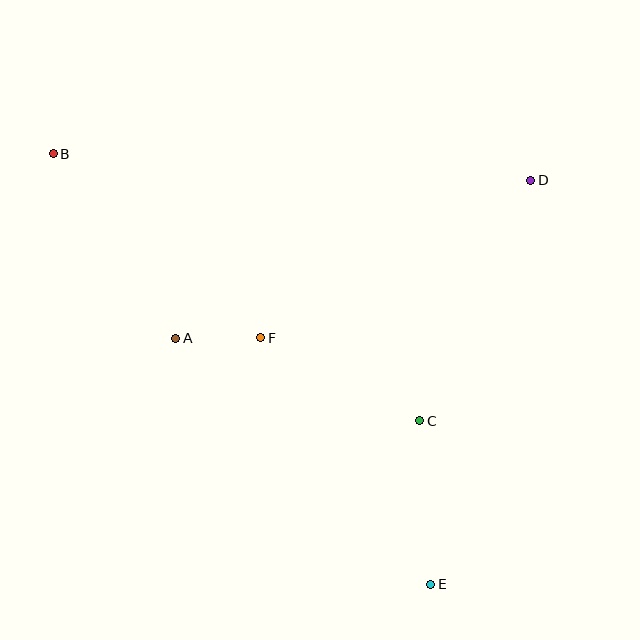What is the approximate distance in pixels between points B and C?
The distance between B and C is approximately 454 pixels.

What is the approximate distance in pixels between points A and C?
The distance between A and C is approximately 257 pixels.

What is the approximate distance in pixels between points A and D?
The distance between A and D is approximately 388 pixels.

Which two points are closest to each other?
Points A and F are closest to each other.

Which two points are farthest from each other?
Points B and E are farthest from each other.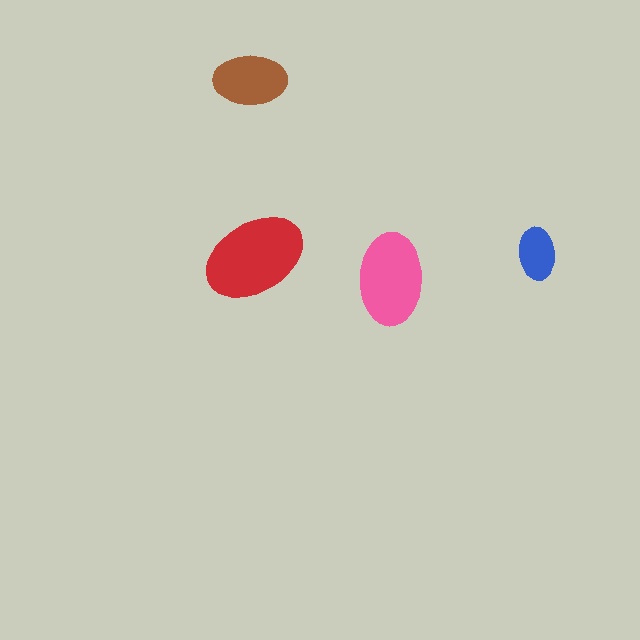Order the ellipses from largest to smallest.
the red one, the pink one, the brown one, the blue one.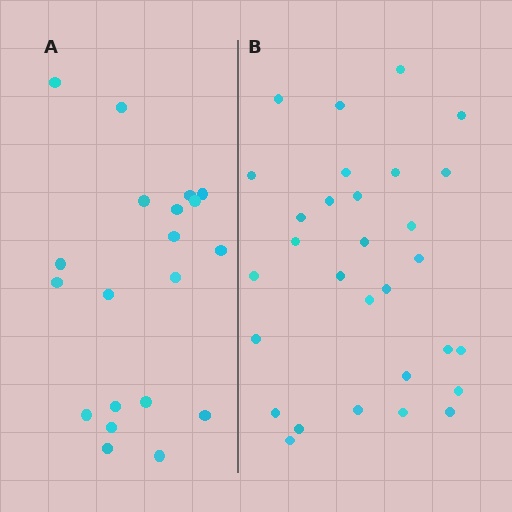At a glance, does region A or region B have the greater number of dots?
Region B (the right region) has more dots.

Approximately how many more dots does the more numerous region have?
Region B has roughly 10 or so more dots than region A.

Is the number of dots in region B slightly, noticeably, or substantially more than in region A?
Region B has substantially more. The ratio is roughly 1.5 to 1.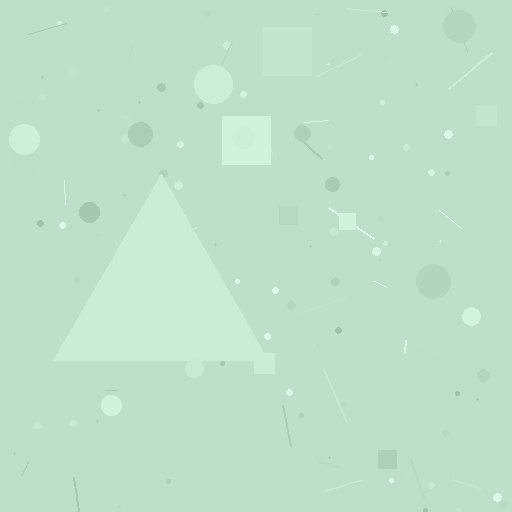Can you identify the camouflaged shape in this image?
The camouflaged shape is a triangle.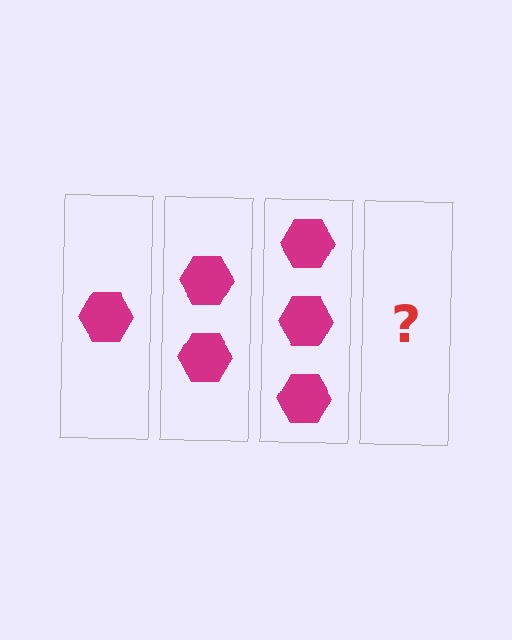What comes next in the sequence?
The next element should be 4 hexagons.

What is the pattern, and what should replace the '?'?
The pattern is that each step adds one more hexagon. The '?' should be 4 hexagons.